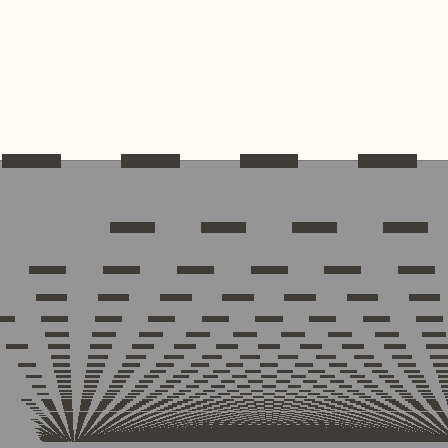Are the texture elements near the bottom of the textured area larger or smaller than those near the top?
Smaller. The gradient is inverted — elements near the bottom are smaller and denser.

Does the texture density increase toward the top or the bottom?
Density increases toward the bottom.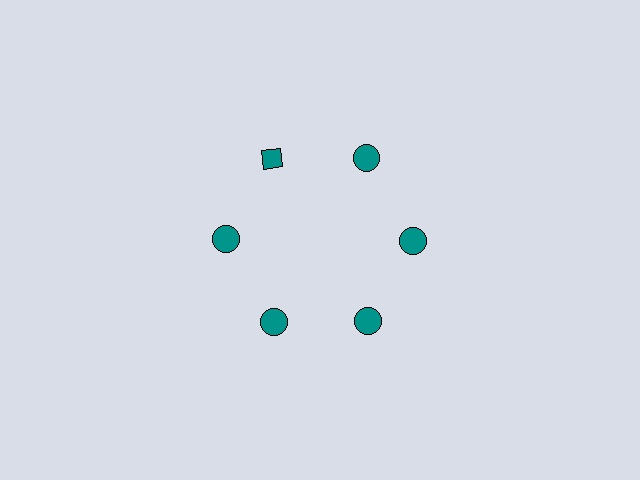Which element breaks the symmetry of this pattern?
The teal diamond at roughly the 11 o'clock position breaks the symmetry. All other shapes are teal circles.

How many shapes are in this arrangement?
There are 6 shapes arranged in a ring pattern.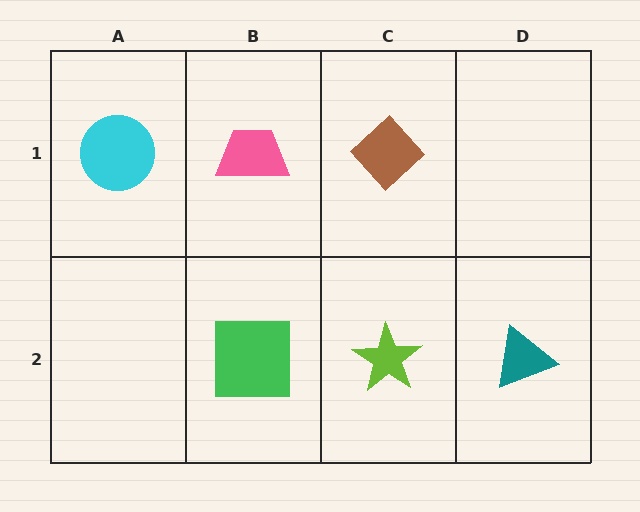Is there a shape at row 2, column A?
No, that cell is empty.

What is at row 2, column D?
A teal triangle.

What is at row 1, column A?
A cyan circle.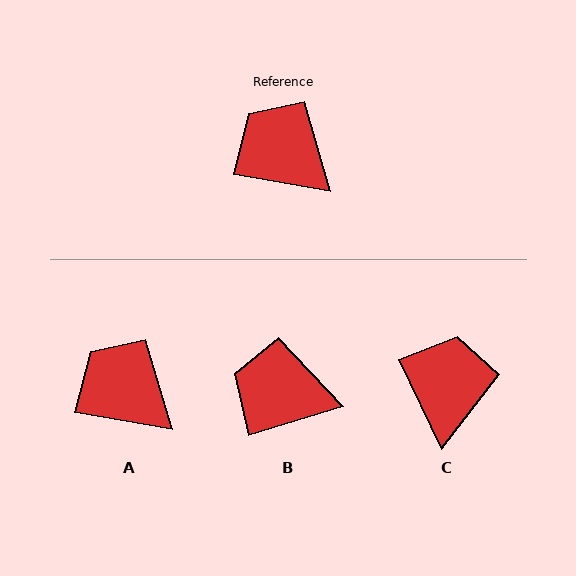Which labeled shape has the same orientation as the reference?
A.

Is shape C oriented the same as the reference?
No, it is off by about 54 degrees.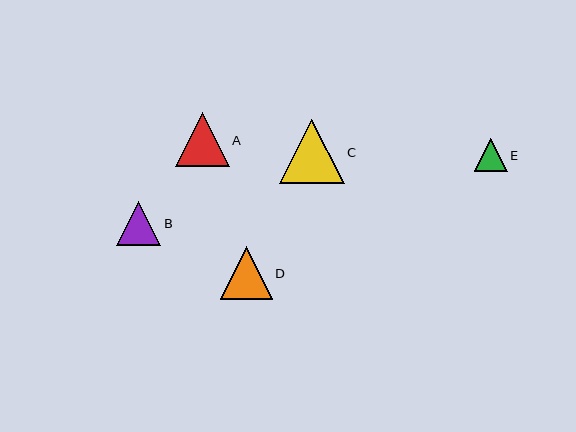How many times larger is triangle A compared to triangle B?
Triangle A is approximately 1.2 times the size of triangle B.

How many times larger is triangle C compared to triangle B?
Triangle C is approximately 1.5 times the size of triangle B.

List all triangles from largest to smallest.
From largest to smallest: C, A, D, B, E.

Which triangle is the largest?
Triangle C is the largest with a size of approximately 65 pixels.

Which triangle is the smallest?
Triangle E is the smallest with a size of approximately 33 pixels.